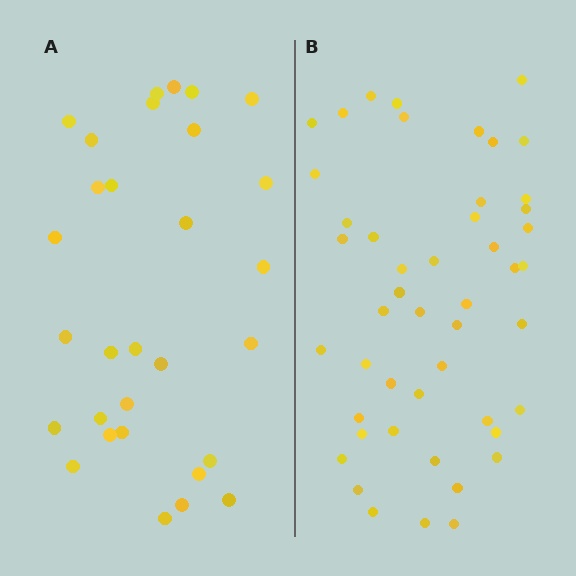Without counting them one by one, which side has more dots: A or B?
Region B (the right region) has more dots.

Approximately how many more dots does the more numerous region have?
Region B has approximately 20 more dots than region A.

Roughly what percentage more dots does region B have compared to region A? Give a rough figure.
About 60% more.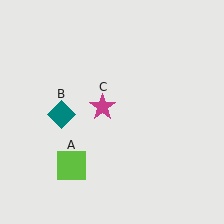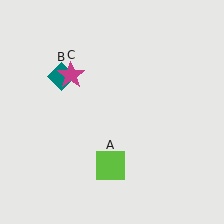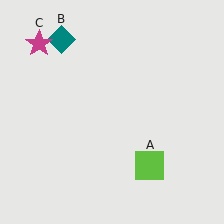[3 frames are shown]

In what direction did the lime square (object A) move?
The lime square (object A) moved right.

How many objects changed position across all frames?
3 objects changed position: lime square (object A), teal diamond (object B), magenta star (object C).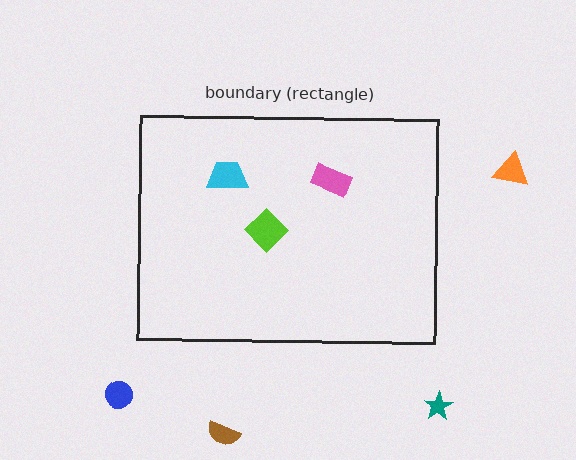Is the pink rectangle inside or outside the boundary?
Inside.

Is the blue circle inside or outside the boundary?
Outside.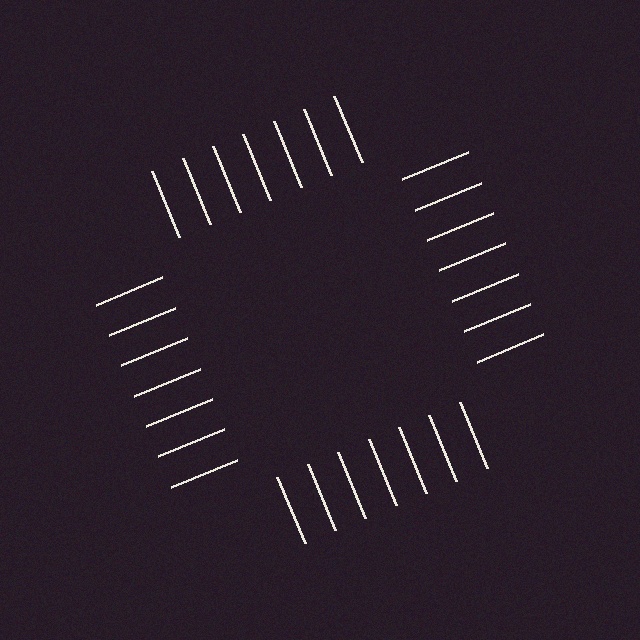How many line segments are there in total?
28 — 7 along each of the 4 edges.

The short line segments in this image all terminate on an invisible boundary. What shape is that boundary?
An illusory square — the line segments terminate on its edges but no continuous stroke is drawn.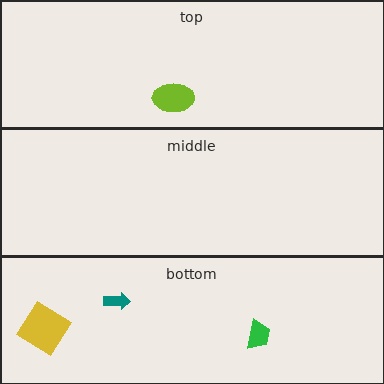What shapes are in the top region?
The lime ellipse.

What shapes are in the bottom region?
The green trapezoid, the teal arrow, the yellow diamond.